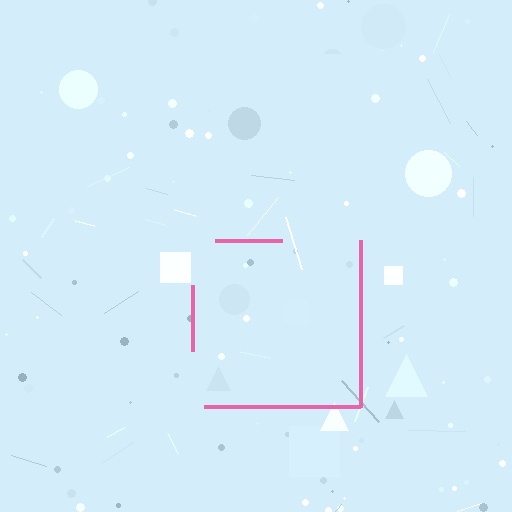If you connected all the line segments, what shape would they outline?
They would outline a square.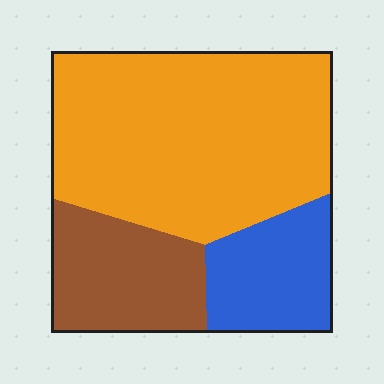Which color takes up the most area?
Orange, at roughly 60%.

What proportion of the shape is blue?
Blue covers 18% of the shape.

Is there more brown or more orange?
Orange.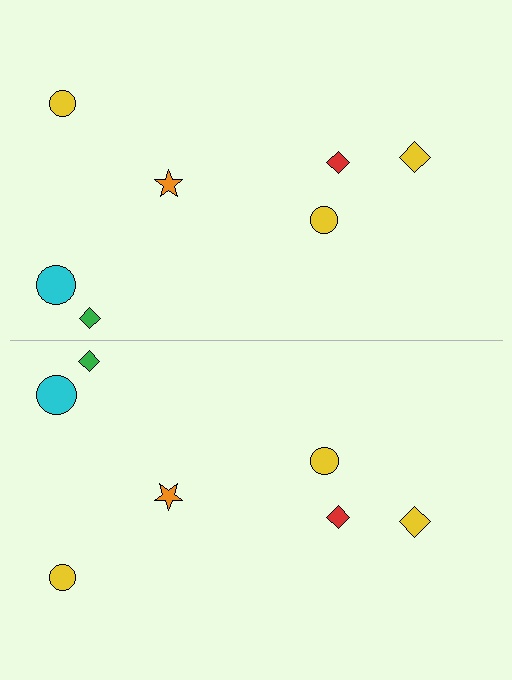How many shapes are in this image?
There are 14 shapes in this image.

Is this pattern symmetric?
Yes, this pattern has bilateral (reflection) symmetry.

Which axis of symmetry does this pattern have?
The pattern has a horizontal axis of symmetry running through the center of the image.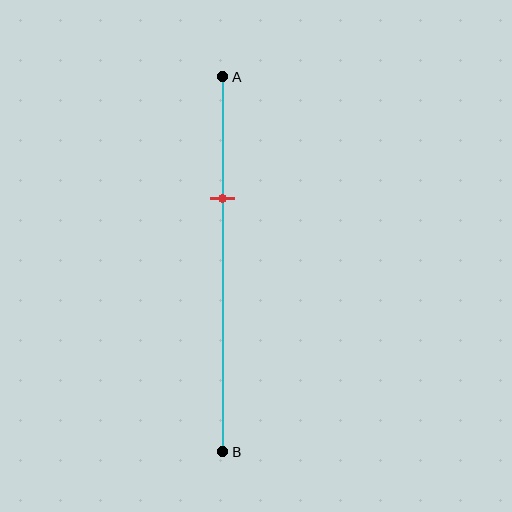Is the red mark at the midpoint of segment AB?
No, the mark is at about 30% from A, not at the 50% midpoint.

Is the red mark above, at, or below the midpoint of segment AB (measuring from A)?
The red mark is above the midpoint of segment AB.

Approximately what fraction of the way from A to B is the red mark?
The red mark is approximately 30% of the way from A to B.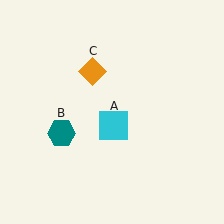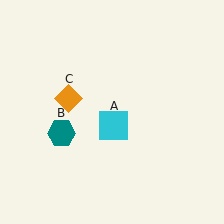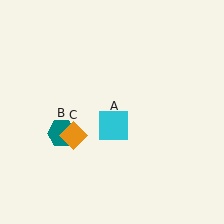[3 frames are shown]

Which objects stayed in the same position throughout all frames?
Cyan square (object A) and teal hexagon (object B) remained stationary.